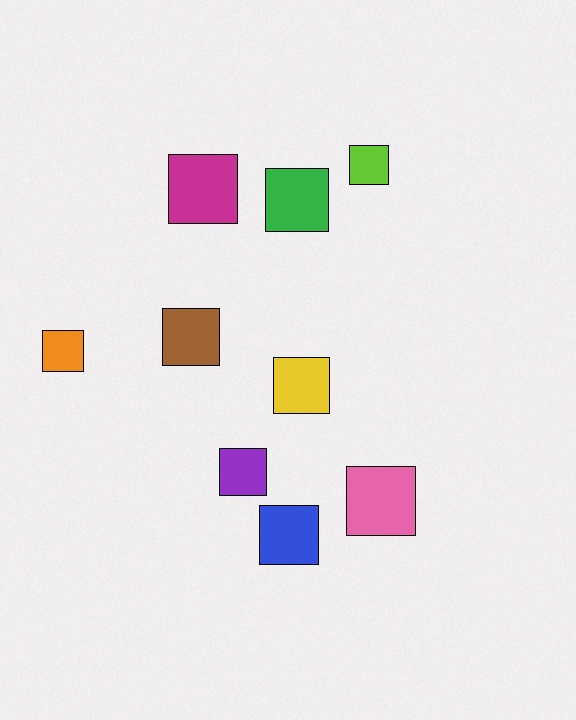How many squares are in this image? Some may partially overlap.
There are 9 squares.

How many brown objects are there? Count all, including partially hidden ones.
There is 1 brown object.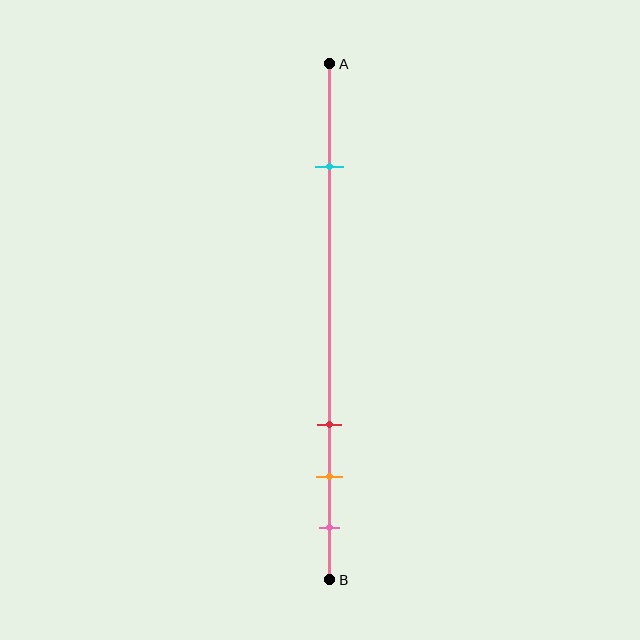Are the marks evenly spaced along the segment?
No, the marks are not evenly spaced.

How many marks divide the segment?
There are 4 marks dividing the segment.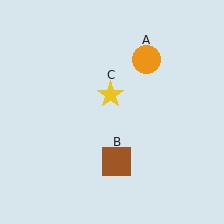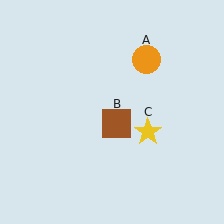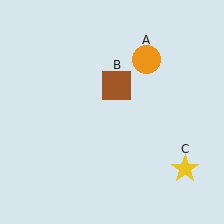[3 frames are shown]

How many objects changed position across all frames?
2 objects changed position: brown square (object B), yellow star (object C).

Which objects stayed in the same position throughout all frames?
Orange circle (object A) remained stationary.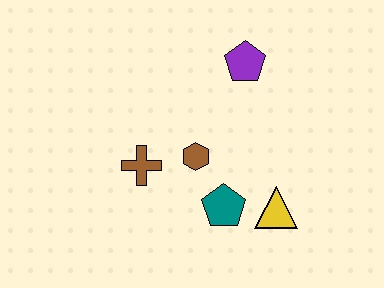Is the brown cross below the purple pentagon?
Yes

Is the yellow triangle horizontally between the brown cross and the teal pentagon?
No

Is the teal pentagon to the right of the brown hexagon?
Yes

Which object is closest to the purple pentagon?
The brown hexagon is closest to the purple pentagon.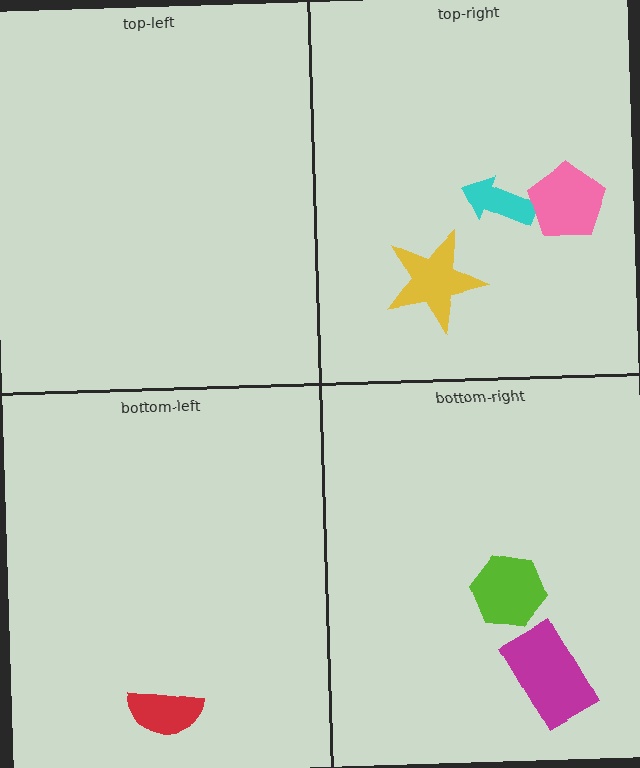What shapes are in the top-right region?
The cyan arrow, the yellow star, the pink pentagon.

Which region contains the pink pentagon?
The top-right region.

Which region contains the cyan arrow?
The top-right region.